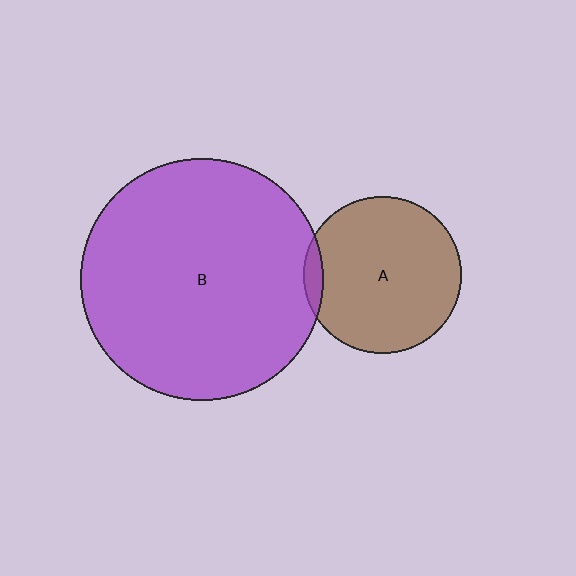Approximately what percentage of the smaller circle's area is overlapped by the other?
Approximately 5%.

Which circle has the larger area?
Circle B (purple).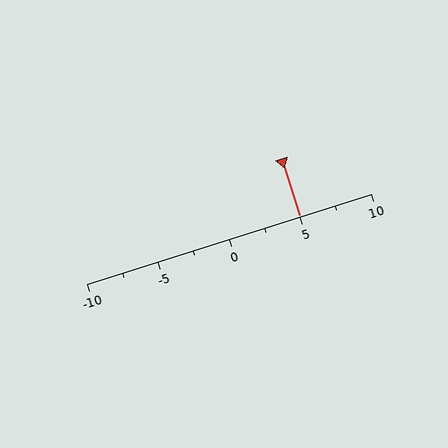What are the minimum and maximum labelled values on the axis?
The axis runs from -10 to 10.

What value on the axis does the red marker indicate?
The marker indicates approximately 5.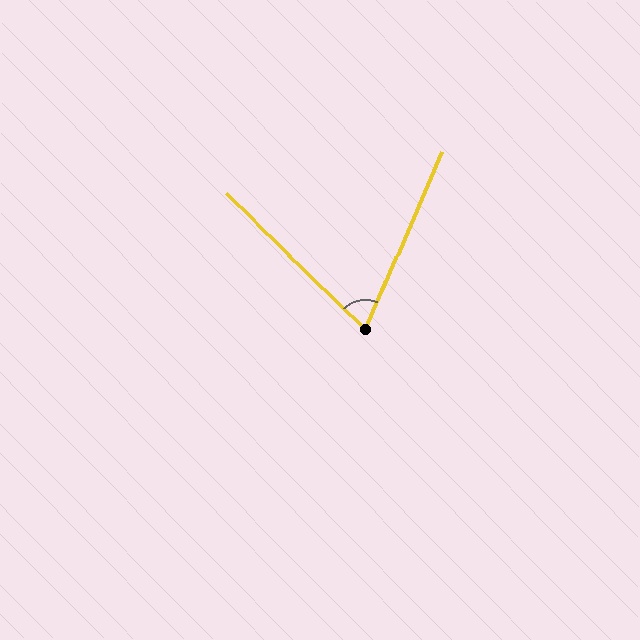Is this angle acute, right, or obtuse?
It is acute.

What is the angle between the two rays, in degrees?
Approximately 69 degrees.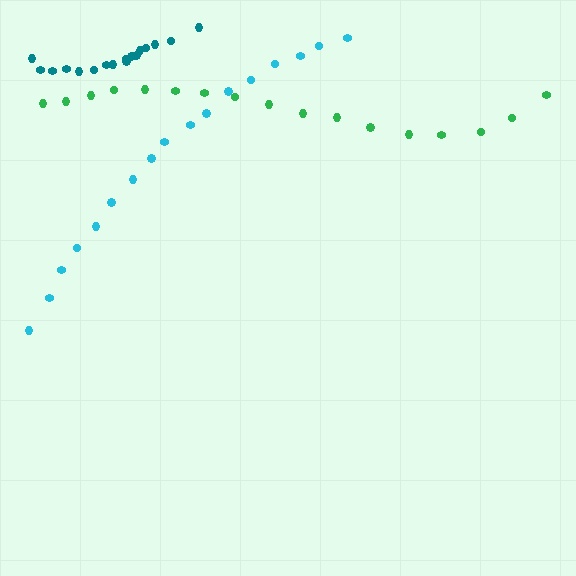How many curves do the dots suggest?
There are 3 distinct paths.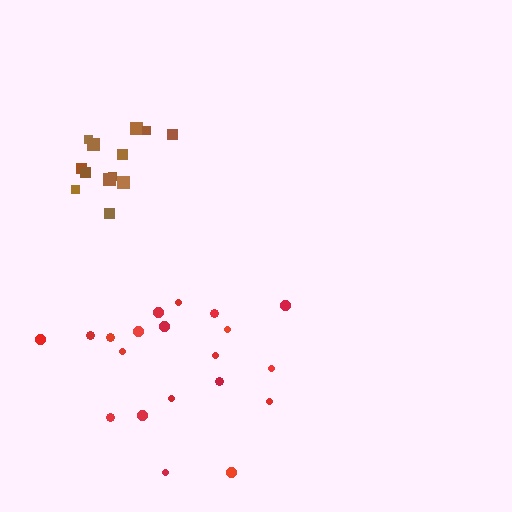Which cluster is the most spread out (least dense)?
Red.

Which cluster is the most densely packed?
Brown.